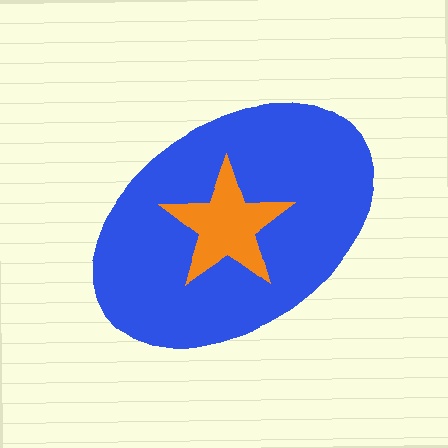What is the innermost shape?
The orange star.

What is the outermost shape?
The blue ellipse.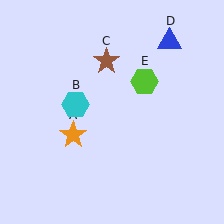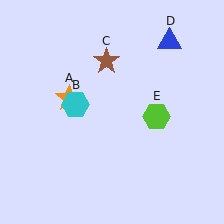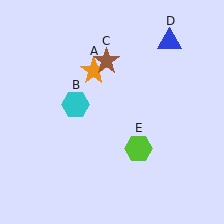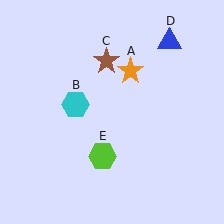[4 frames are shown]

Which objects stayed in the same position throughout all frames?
Cyan hexagon (object B) and brown star (object C) and blue triangle (object D) remained stationary.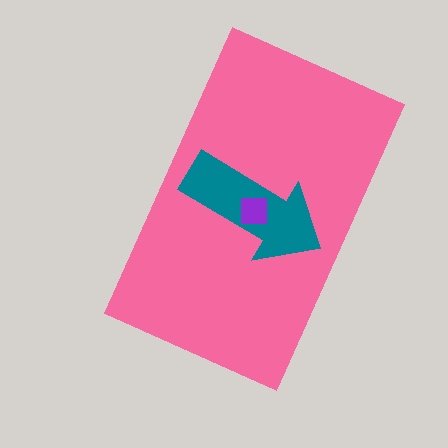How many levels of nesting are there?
3.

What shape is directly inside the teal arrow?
The purple square.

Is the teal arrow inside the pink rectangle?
Yes.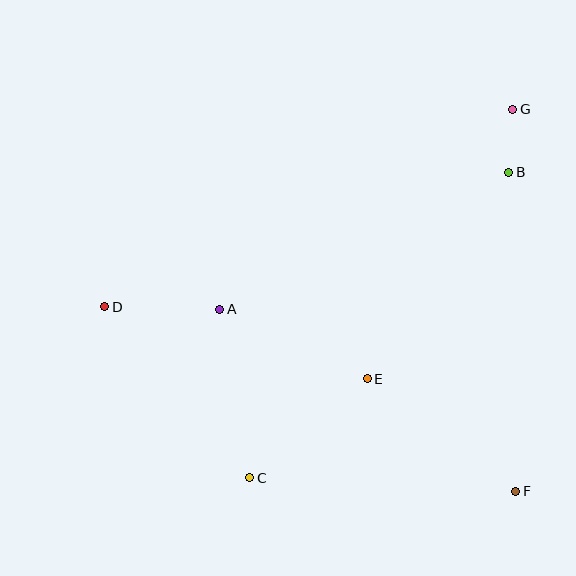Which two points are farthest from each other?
Points D and G are farthest from each other.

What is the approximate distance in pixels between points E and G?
The distance between E and G is approximately 306 pixels.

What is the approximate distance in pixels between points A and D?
The distance between A and D is approximately 115 pixels.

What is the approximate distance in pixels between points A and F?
The distance between A and F is approximately 348 pixels.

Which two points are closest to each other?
Points B and G are closest to each other.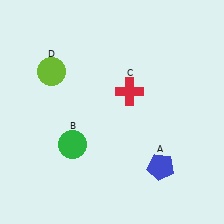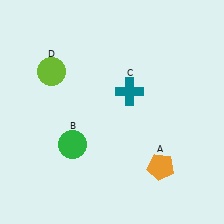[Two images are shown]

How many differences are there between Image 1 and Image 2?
There are 2 differences between the two images.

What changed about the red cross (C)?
In Image 1, C is red. In Image 2, it changed to teal.